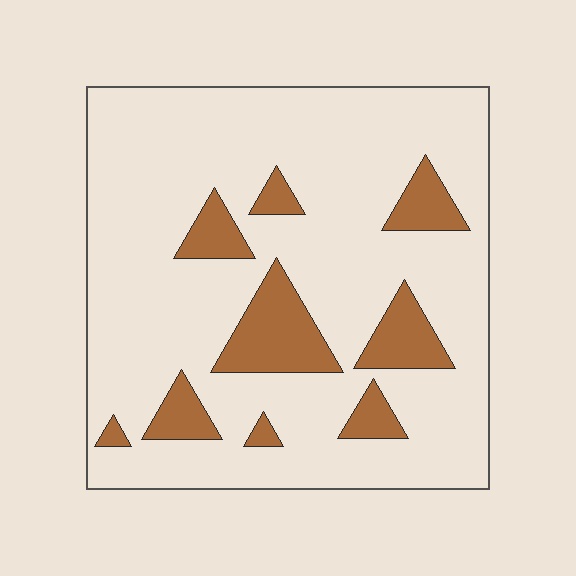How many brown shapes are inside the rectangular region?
9.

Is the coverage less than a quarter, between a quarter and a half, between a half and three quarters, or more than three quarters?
Less than a quarter.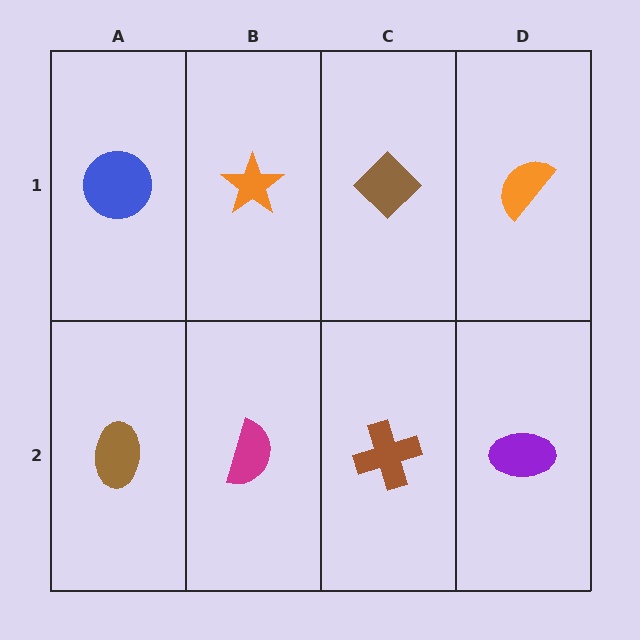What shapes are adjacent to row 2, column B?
An orange star (row 1, column B), a brown ellipse (row 2, column A), a brown cross (row 2, column C).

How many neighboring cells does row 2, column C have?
3.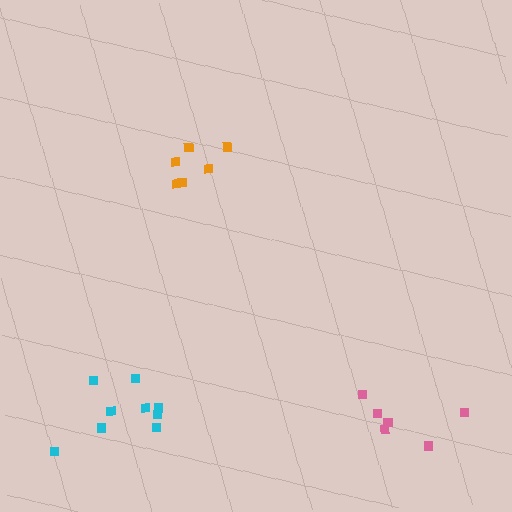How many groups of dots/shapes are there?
There are 3 groups.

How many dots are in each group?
Group 1: 9 dots, Group 2: 6 dots, Group 3: 6 dots (21 total).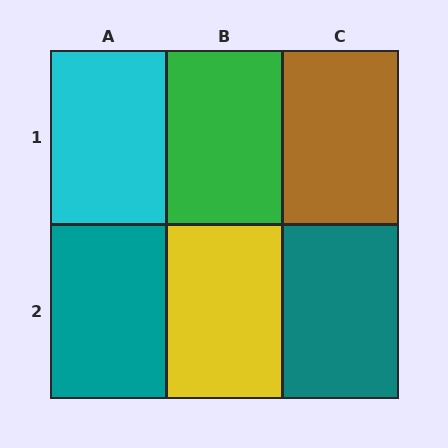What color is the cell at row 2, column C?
Teal.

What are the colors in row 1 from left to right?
Cyan, green, brown.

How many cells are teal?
2 cells are teal.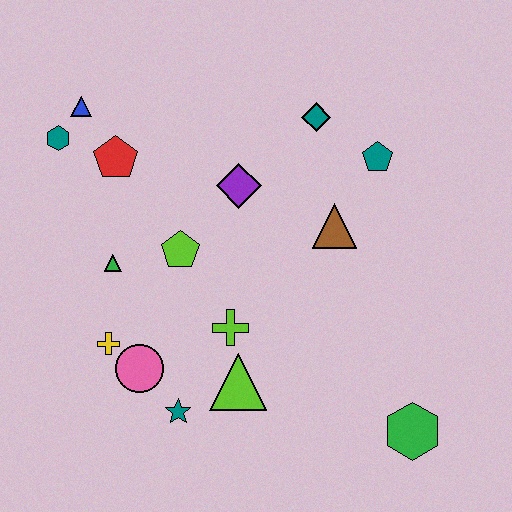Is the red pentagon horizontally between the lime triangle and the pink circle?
No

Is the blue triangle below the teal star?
No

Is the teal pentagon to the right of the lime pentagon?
Yes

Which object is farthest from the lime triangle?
The blue triangle is farthest from the lime triangle.